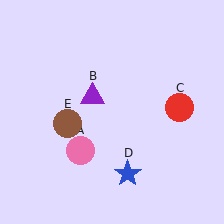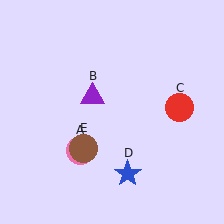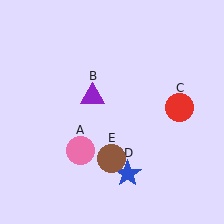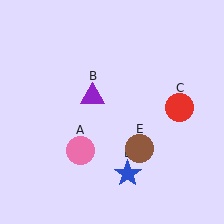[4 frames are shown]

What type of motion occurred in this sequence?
The brown circle (object E) rotated counterclockwise around the center of the scene.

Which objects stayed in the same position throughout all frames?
Pink circle (object A) and purple triangle (object B) and red circle (object C) and blue star (object D) remained stationary.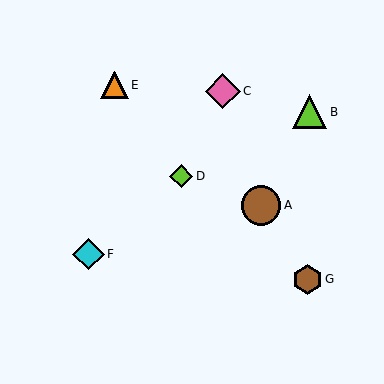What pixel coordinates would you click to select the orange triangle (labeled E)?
Click at (115, 85) to select the orange triangle E.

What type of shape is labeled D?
Shape D is a lime diamond.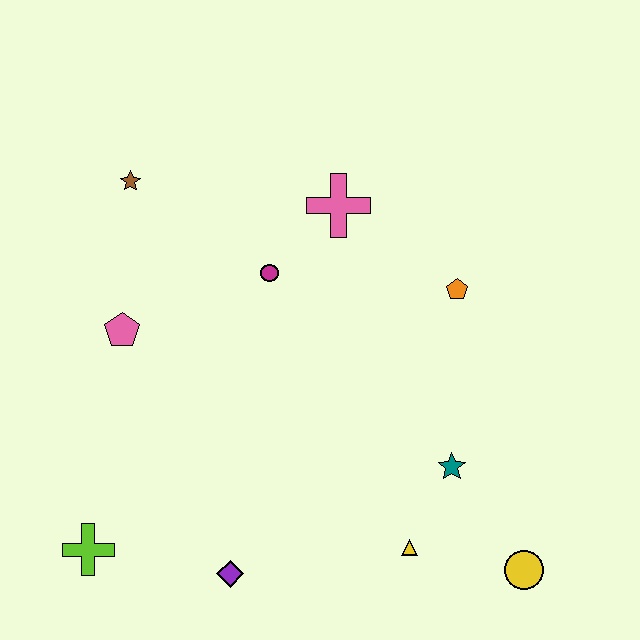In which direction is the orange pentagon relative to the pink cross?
The orange pentagon is to the right of the pink cross.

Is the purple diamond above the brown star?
No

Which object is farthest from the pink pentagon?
The yellow circle is farthest from the pink pentagon.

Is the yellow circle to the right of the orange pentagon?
Yes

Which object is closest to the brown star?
The pink pentagon is closest to the brown star.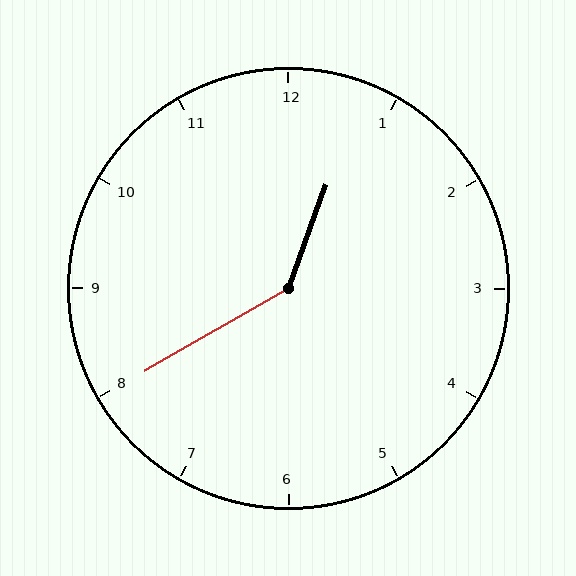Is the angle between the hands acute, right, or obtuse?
It is obtuse.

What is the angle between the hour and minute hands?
Approximately 140 degrees.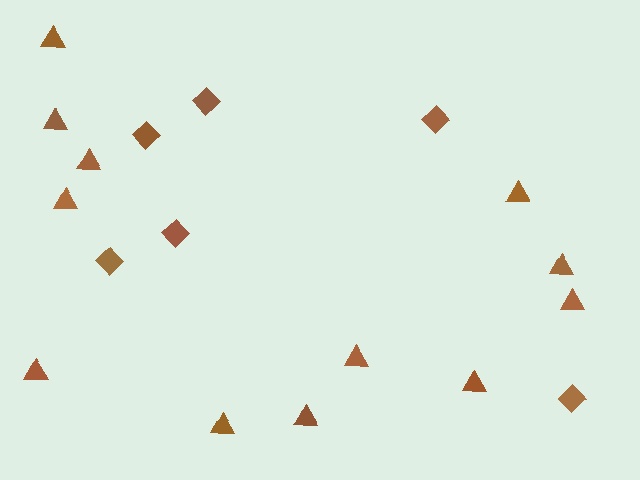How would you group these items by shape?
There are 2 groups: one group of diamonds (6) and one group of triangles (12).